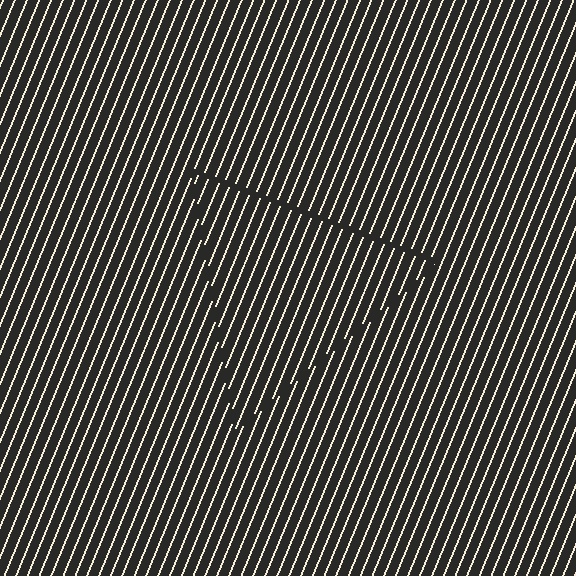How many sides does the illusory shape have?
3 sides — the line-ends trace a triangle.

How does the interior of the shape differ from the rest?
The interior of the shape contains the same grating, shifted by half a period — the contour is defined by the phase discontinuity where line-ends from the inner and outer gratings abut.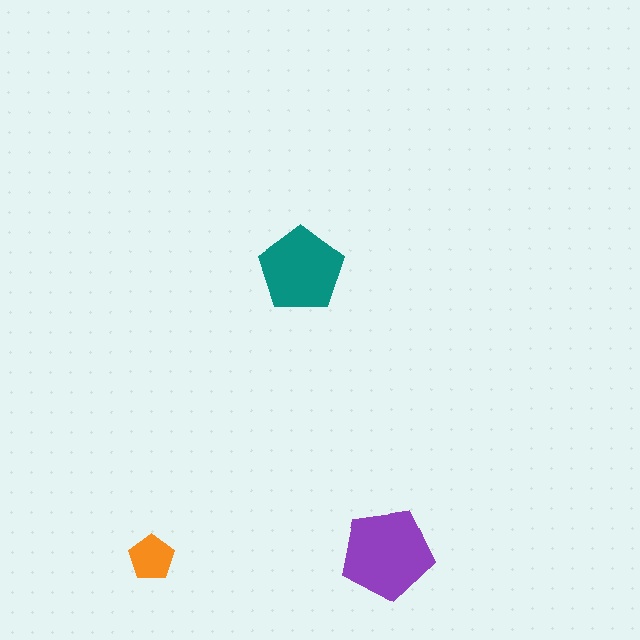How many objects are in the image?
There are 3 objects in the image.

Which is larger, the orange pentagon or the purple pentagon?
The purple one.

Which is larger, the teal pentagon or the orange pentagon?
The teal one.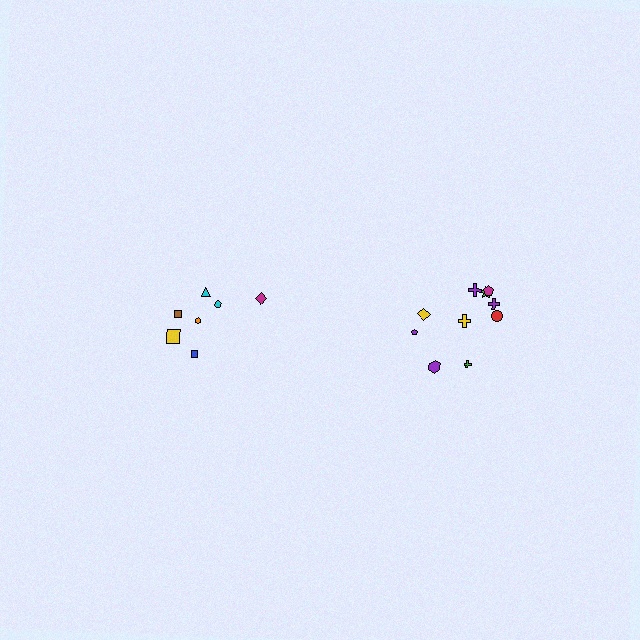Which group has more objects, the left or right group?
The right group.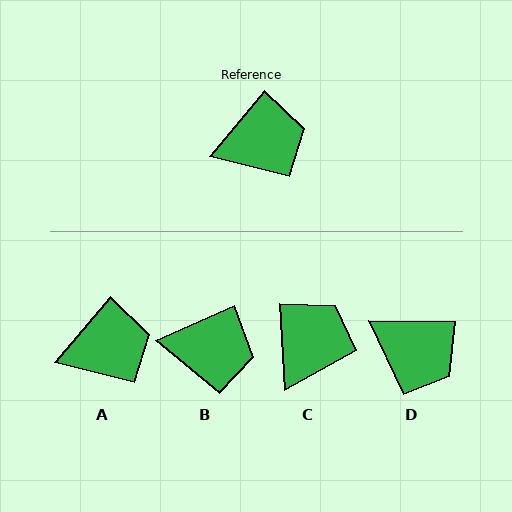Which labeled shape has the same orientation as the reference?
A.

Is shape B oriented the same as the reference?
No, it is off by about 26 degrees.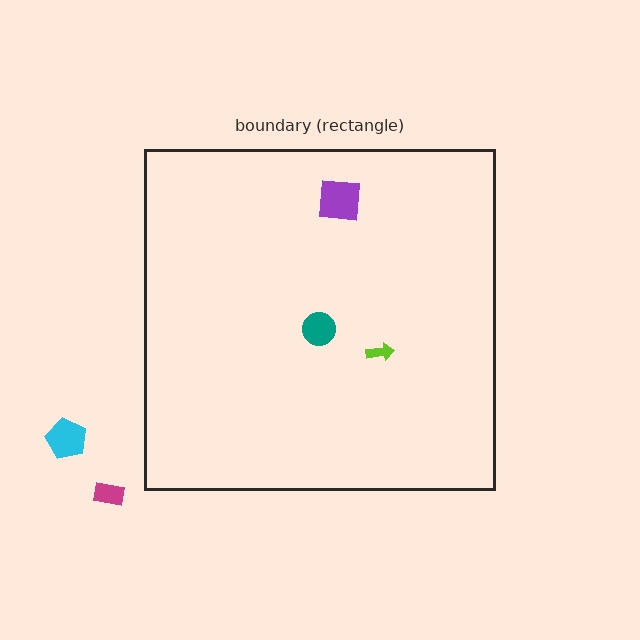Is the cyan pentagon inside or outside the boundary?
Outside.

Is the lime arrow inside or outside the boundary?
Inside.